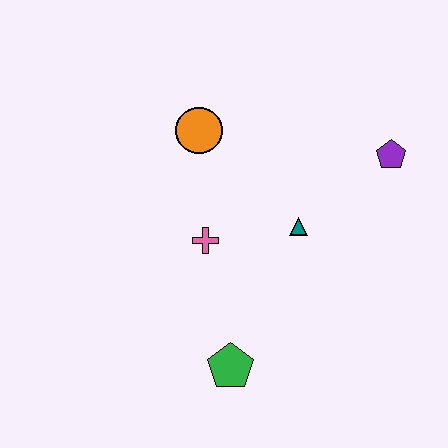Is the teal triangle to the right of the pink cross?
Yes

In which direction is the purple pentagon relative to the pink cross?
The purple pentagon is to the right of the pink cross.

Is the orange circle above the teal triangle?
Yes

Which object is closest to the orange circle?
The pink cross is closest to the orange circle.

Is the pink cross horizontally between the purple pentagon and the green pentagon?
No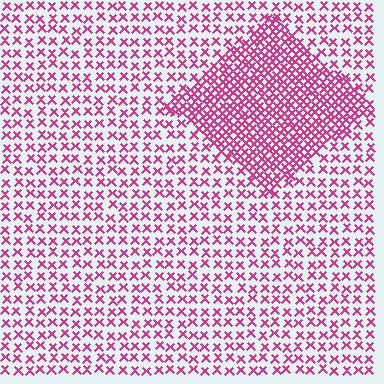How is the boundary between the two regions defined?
The boundary is defined by a change in element density (approximately 2.3x ratio). All elements are the same color, size, and shape.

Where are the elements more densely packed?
The elements are more densely packed inside the diamond boundary.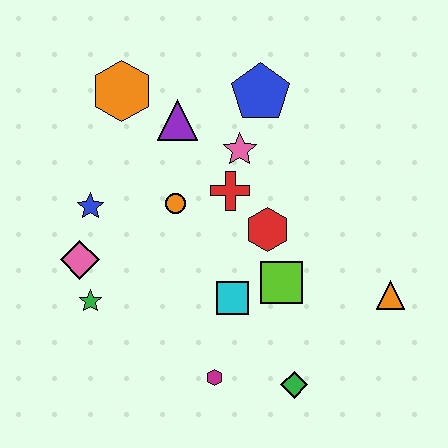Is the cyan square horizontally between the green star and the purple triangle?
No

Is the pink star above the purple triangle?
No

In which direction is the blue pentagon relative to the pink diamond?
The blue pentagon is to the right of the pink diamond.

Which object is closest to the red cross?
The pink star is closest to the red cross.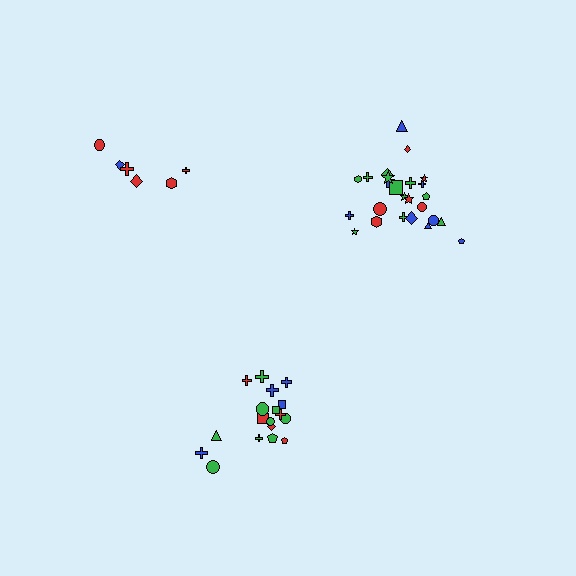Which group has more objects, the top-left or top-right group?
The top-right group.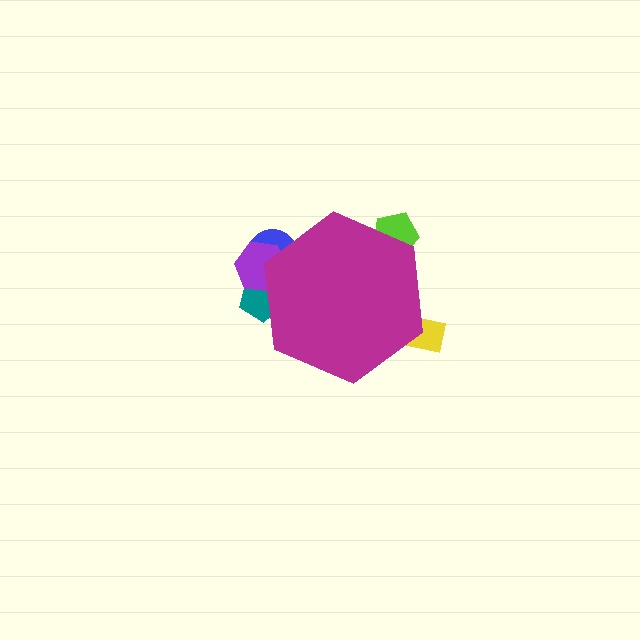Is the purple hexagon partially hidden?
Yes, the purple hexagon is partially hidden behind the magenta hexagon.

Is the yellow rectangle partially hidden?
Yes, the yellow rectangle is partially hidden behind the magenta hexagon.